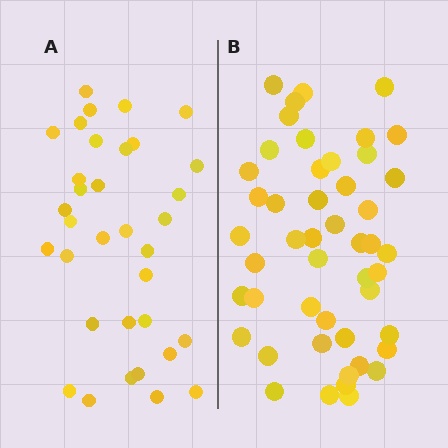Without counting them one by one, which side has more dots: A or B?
Region B (the right region) has more dots.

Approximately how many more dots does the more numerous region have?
Region B has approximately 15 more dots than region A.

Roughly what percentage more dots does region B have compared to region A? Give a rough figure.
About 40% more.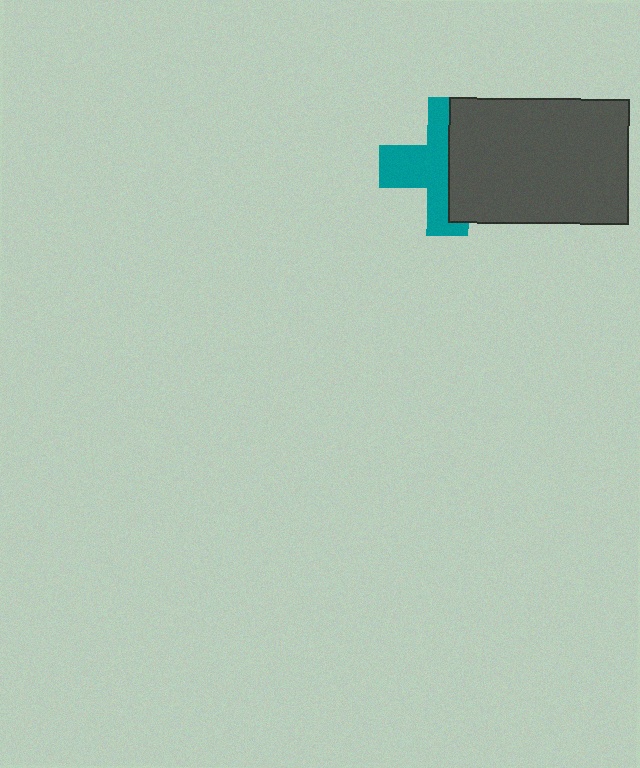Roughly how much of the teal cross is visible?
About half of it is visible (roughly 52%).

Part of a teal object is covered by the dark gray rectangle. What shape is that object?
It is a cross.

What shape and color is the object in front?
The object in front is a dark gray rectangle.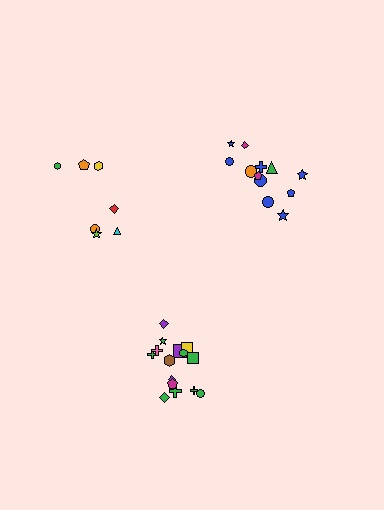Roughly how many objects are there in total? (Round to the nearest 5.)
Roughly 35 objects in total.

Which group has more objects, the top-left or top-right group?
The top-right group.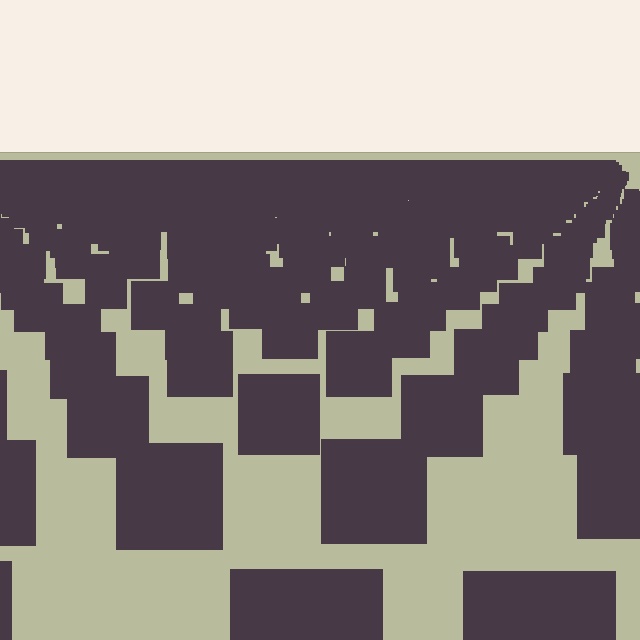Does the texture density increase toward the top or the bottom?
Density increases toward the top.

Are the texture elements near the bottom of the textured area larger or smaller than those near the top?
Larger. Near the bottom, elements are closer to the viewer and appear at a bigger on-screen size.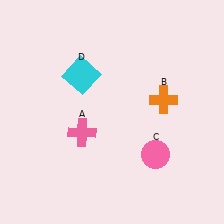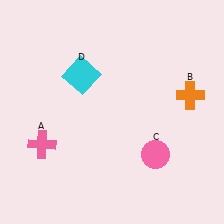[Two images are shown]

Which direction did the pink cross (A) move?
The pink cross (A) moved left.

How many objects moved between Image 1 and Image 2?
2 objects moved between the two images.